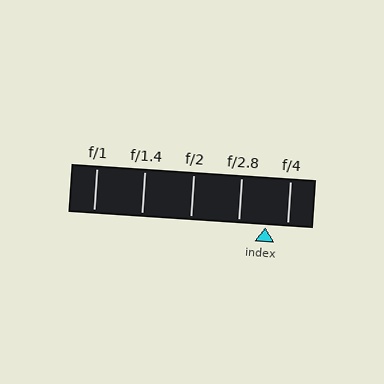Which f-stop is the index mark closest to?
The index mark is closest to f/4.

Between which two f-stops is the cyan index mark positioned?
The index mark is between f/2.8 and f/4.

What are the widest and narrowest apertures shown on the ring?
The widest aperture shown is f/1 and the narrowest is f/4.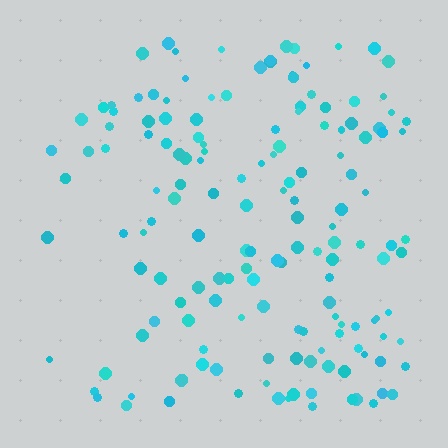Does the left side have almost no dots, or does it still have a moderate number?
Still a moderate number, just noticeably fewer than the right.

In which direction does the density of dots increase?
From left to right, with the right side densest.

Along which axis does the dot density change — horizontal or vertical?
Horizontal.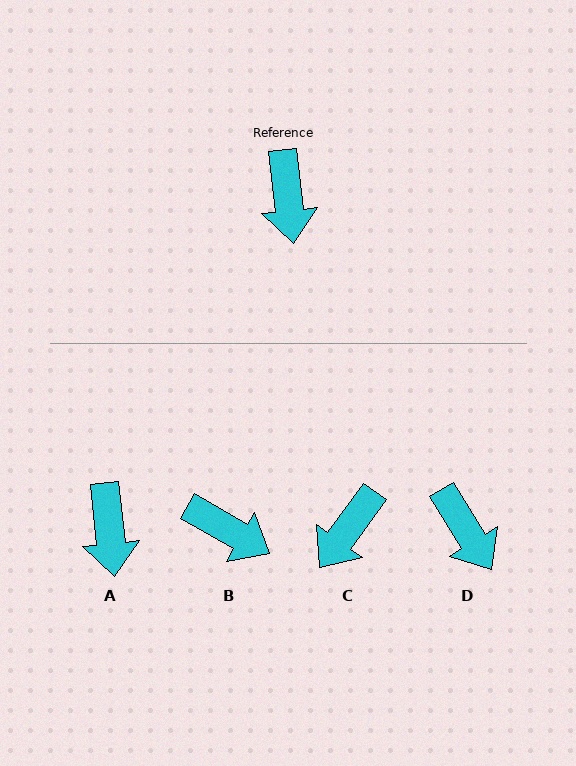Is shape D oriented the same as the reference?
No, it is off by about 26 degrees.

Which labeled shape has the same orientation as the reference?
A.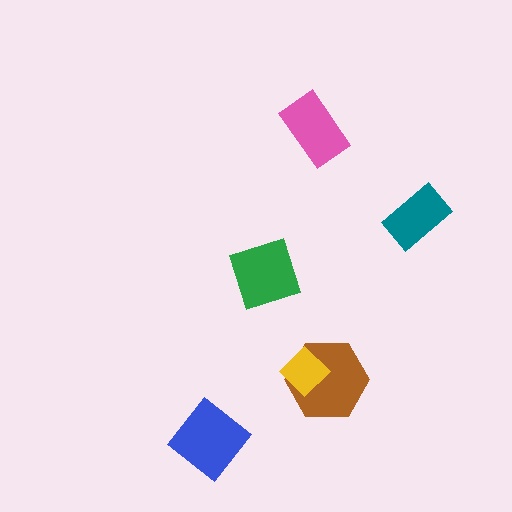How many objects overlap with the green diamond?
0 objects overlap with the green diamond.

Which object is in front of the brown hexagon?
The yellow diamond is in front of the brown hexagon.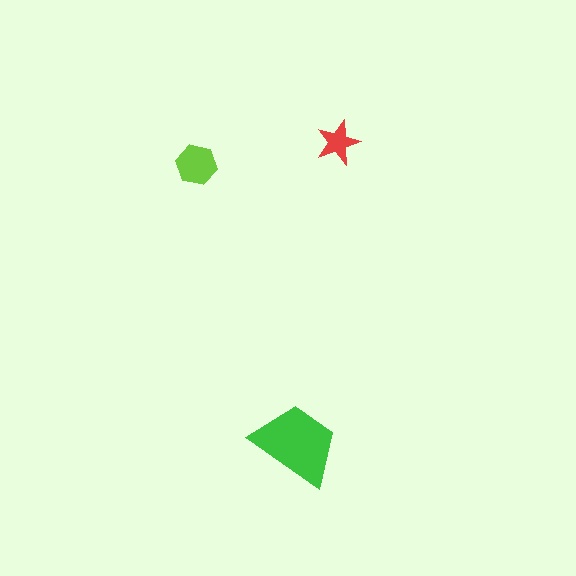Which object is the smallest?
The red star.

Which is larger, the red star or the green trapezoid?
The green trapezoid.